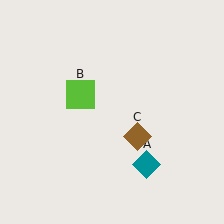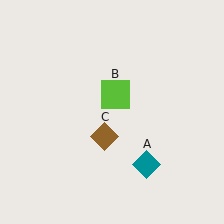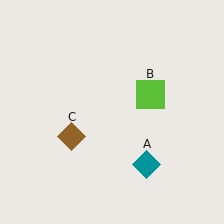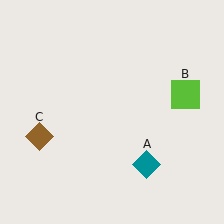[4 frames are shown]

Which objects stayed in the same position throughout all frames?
Teal diamond (object A) remained stationary.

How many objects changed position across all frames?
2 objects changed position: lime square (object B), brown diamond (object C).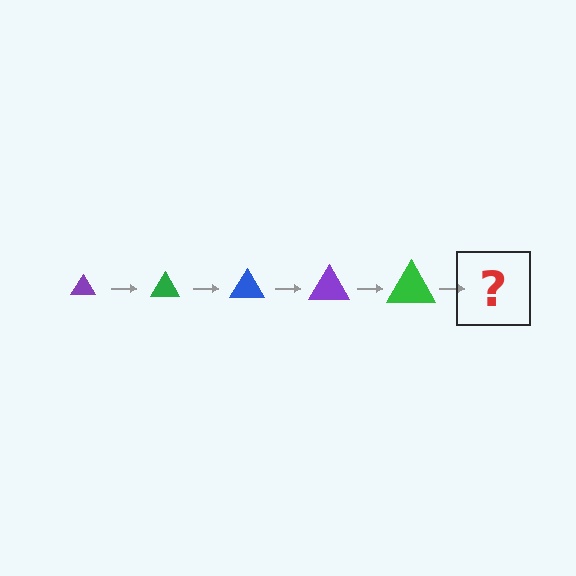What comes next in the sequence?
The next element should be a blue triangle, larger than the previous one.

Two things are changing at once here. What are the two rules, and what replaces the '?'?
The two rules are that the triangle grows larger each step and the color cycles through purple, green, and blue. The '?' should be a blue triangle, larger than the previous one.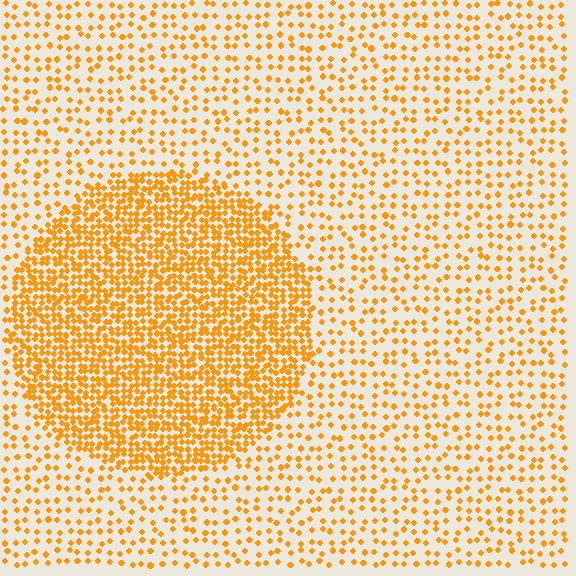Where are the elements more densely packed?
The elements are more densely packed inside the circle boundary.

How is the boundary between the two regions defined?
The boundary is defined by a change in element density (approximately 2.7x ratio). All elements are the same color, size, and shape.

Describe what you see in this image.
The image contains small orange elements arranged at two different densities. A circle-shaped region is visible where the elements are more densely packed than the surrounding area.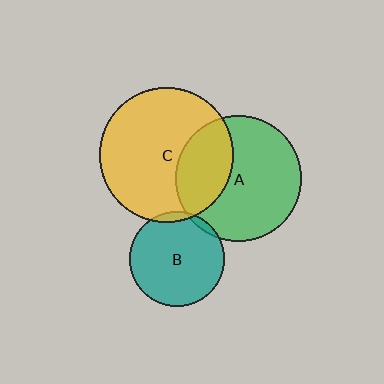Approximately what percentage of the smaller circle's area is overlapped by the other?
Approximately 5%.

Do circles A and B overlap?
Yes.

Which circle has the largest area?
Circle C (yellow).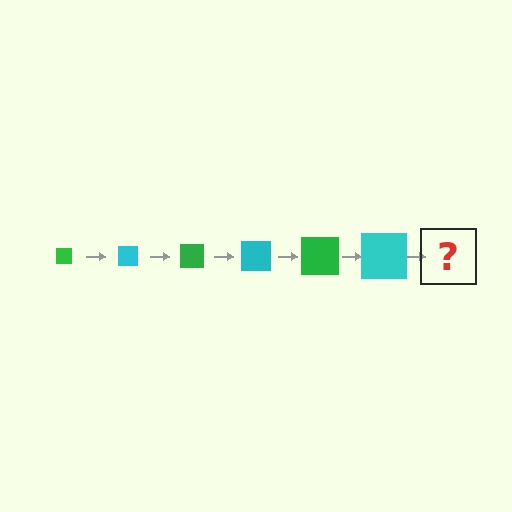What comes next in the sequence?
The next element should be a green square, larger than the previous one.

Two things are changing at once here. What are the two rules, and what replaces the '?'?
The two rules are that the square grows larger each step and the color cycles through green and cyan. The '?' should be a green square, larger than the previous one.